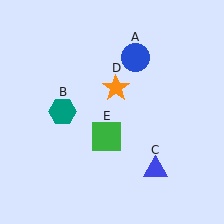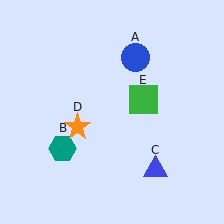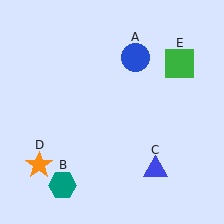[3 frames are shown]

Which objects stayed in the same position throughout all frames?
Blue circle (object A) and blue triangle (object C) remained stationary.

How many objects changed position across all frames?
3 objects changed position: teal hexagon (object B), orange star (object D), green square (object E).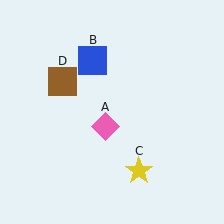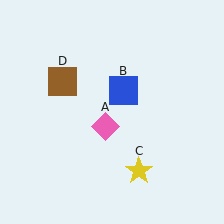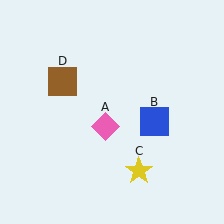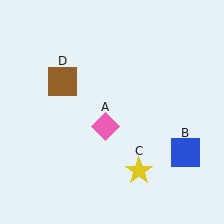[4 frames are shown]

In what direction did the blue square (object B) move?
The blue square (object B) moved down and to the right.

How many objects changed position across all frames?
1 object changed position: blue square (object B).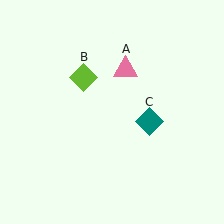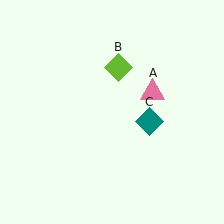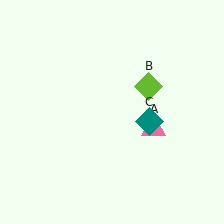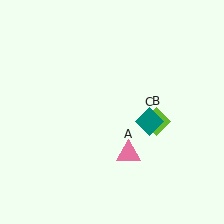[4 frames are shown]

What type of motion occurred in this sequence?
The pink triangle (object A), lime diamond (object B) rotated clockwise around the center of the scene.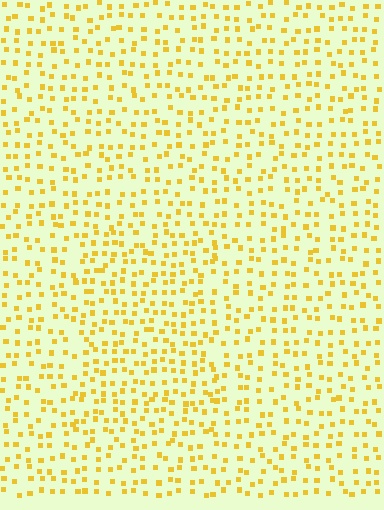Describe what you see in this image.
The image contains small yellow elements arranged at two different densities. A rectangle-shaped region is visible where the elements are more densely packed than the surrounding area.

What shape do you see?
I see a rectangle.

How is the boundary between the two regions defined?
The boundary is defined by a change in element density (approximately 1.4x ratio). All elements are the same color, size, and shape.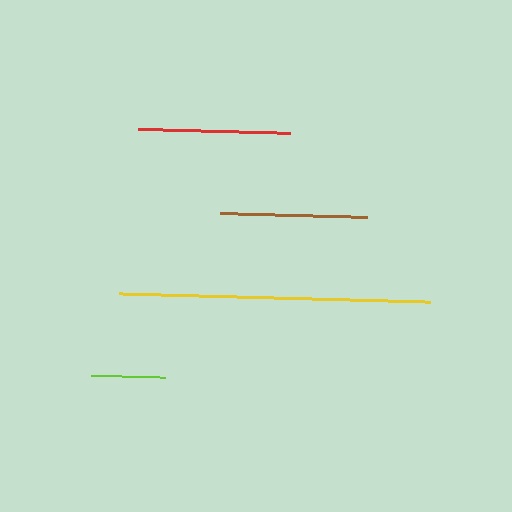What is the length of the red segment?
The red segment is approximately 152 pixels long.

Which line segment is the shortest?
The lime line is the shortest at approximately 74 pixels.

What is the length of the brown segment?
The brown segment is approximately 146 pixels long.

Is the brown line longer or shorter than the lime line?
The brown line is longer than the lime line.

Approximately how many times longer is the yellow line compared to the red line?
The yellow line is approximately 2.0 times the length of the red line.